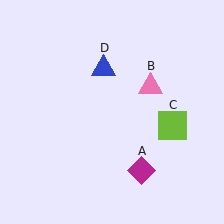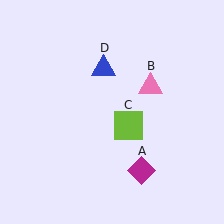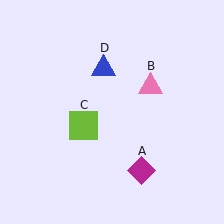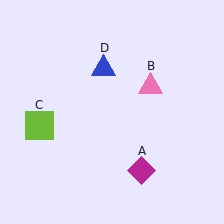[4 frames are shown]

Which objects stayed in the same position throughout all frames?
Magenta diamond (object A) and pink triangle (object B) and blue triangle (object D) remained stationary.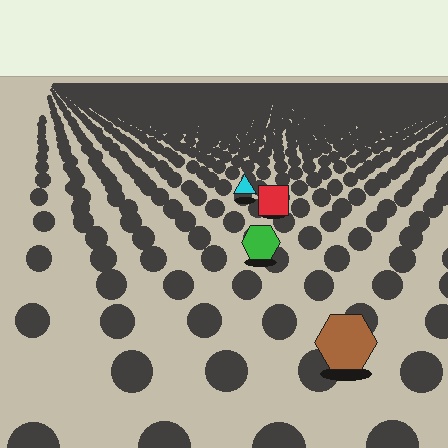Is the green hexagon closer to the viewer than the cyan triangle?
Yes. The green hexagon is closer — you can tell from the texture gradient: the ground texture is coarser near it.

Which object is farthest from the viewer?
The cyan triangle is farthest from the viewer. It appears smaller and the ground texture around it is denser.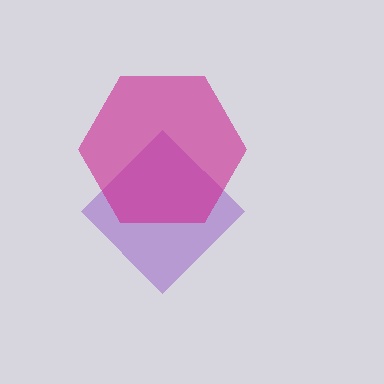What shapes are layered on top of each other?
The layered shapes are: a purple diamond, a magenta hexagon.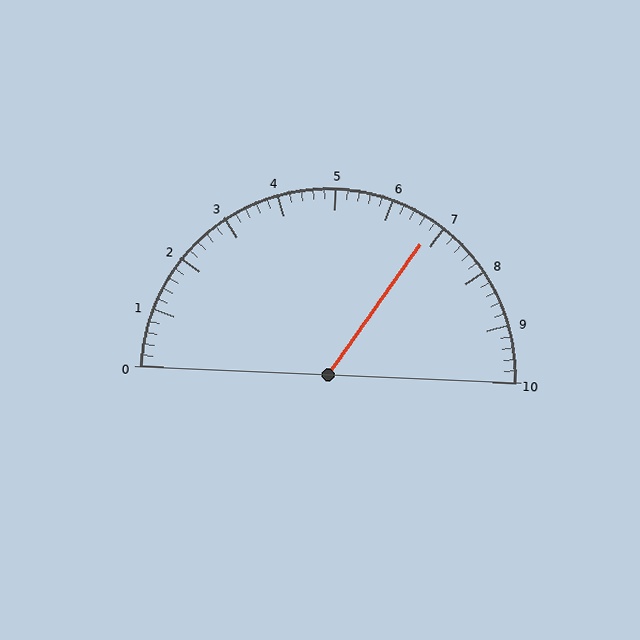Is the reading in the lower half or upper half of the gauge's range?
The reading is in the upper half of the range (0 to 10).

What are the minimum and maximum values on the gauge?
The gauge ranges from 0 to 10.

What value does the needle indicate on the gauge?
The needle indicates approximately 6.8.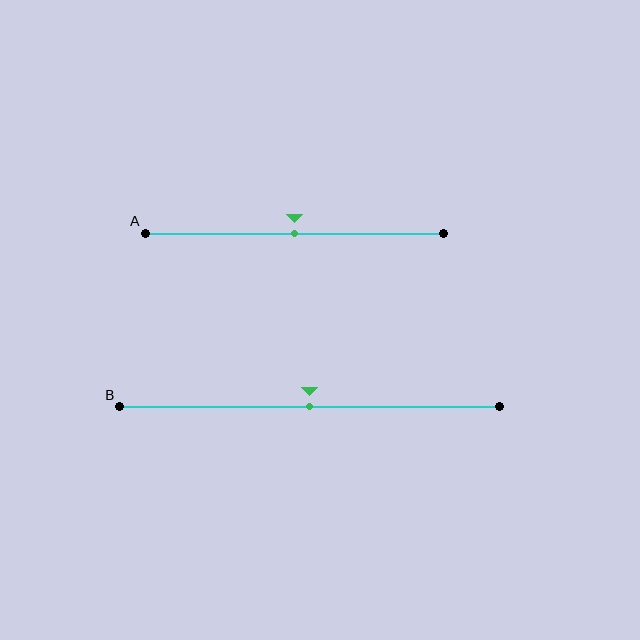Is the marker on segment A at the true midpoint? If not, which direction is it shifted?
Yes, the marker on segment A is at the true midpoint.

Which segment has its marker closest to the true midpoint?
Segment A has its marker closest to the true midpoint.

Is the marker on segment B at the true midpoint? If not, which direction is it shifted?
Yes, the marker on segment B is at the true midpoint.